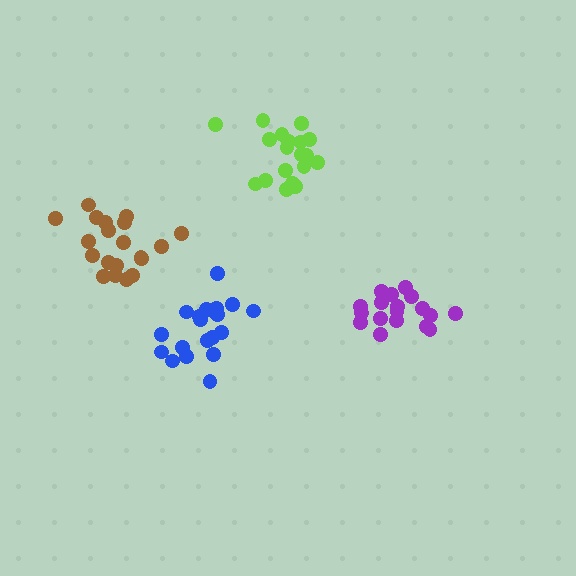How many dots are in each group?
Group 1: 20 dots, Group 2: 20 dots, Group 3: 18 dots, Group 4: 20 dots (78 total).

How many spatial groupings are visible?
There are 4 spatial groupings.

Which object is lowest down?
The blue cluster is bottommost.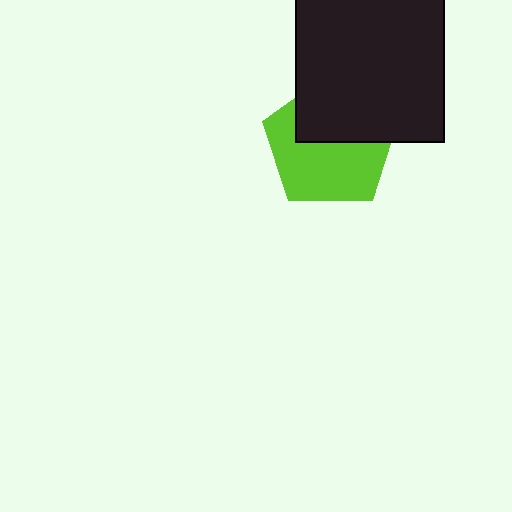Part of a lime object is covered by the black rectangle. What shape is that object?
It is a pentagon.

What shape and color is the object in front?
The object in front is a black rectangle.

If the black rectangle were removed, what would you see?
You would see the complete lime pentagon.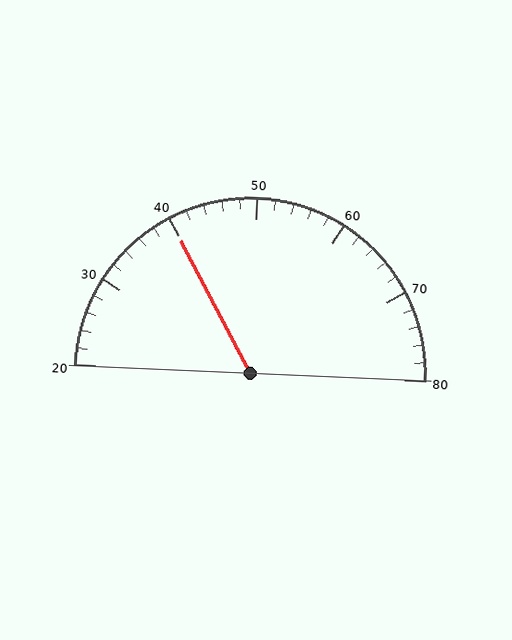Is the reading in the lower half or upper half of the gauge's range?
The reading is in the lower half of the range (20 to 80).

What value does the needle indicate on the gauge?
The needle indicates approximately 40.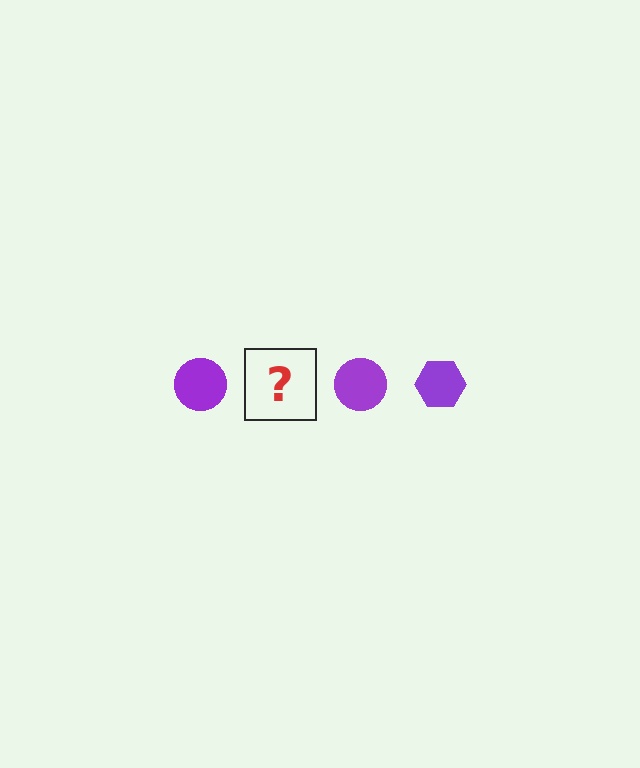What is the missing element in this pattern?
The missing element is a purple hexagon.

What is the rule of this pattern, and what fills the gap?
The rule is that the pattern cycles through circle, hexagon shapes in purple. The gap should be filled with a purple hexagon.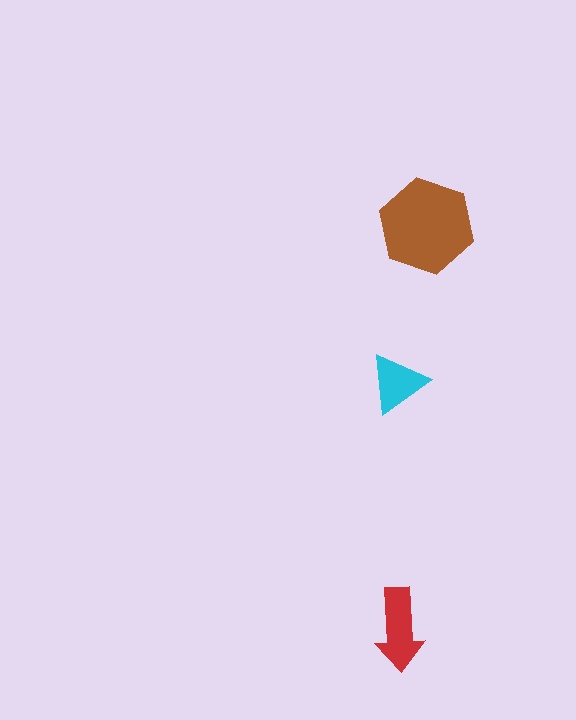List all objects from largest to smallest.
The brown hexagon, the red arrow, the cyan triangle.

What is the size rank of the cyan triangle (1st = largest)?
3rd.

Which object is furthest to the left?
The cyan triangle is leftmost.